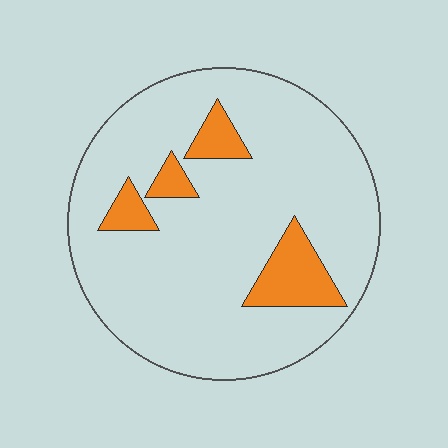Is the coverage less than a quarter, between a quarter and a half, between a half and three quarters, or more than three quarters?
Less than a quarter.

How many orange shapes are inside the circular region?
4.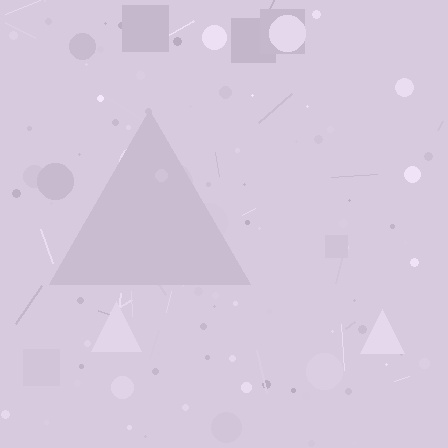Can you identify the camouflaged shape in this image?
The camouflaged shape is a triangle.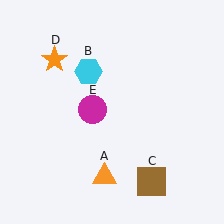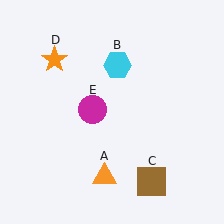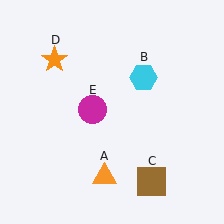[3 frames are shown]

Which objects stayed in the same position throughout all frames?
Orange triangle (object A) and brown square (object C) and orange star (object D) and magenta circle (object E) remained stationary.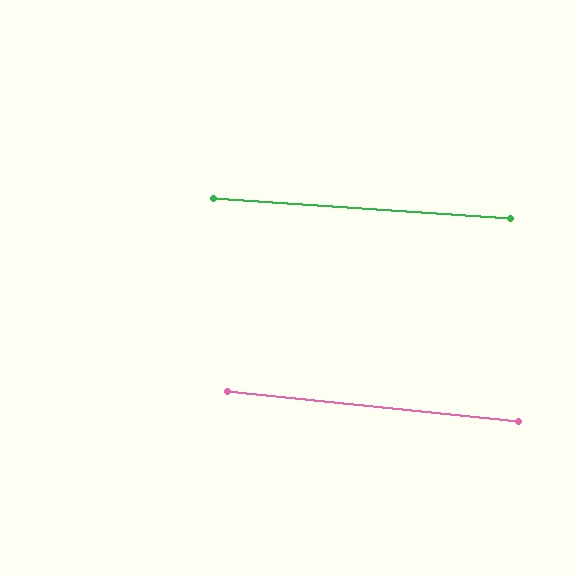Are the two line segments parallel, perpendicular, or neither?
Parallel — their directions differ by only 2.0°.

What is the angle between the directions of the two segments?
Approximately 2 degrees.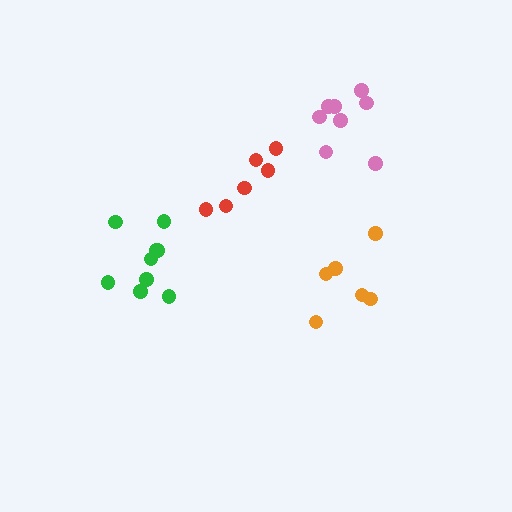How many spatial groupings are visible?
There are 4 spatial groupings.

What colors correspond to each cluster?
The clusters are colored: orange, pink, red, green.